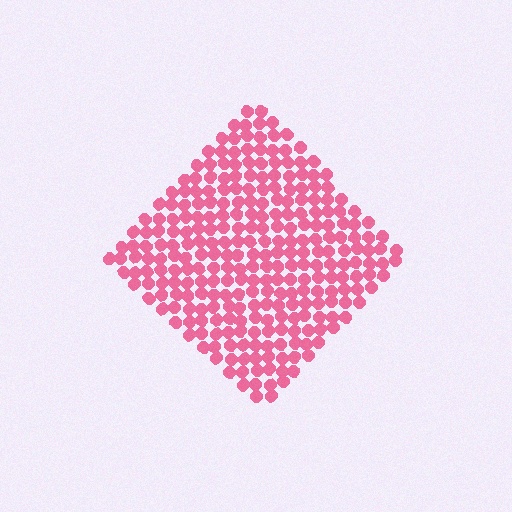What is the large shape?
The large shape is a diamond.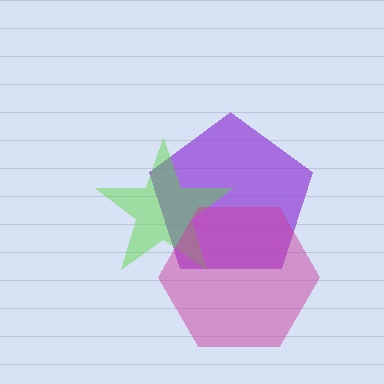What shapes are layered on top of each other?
The layered shapes are: a purple pentagon, a lime star, a magenta hexagon.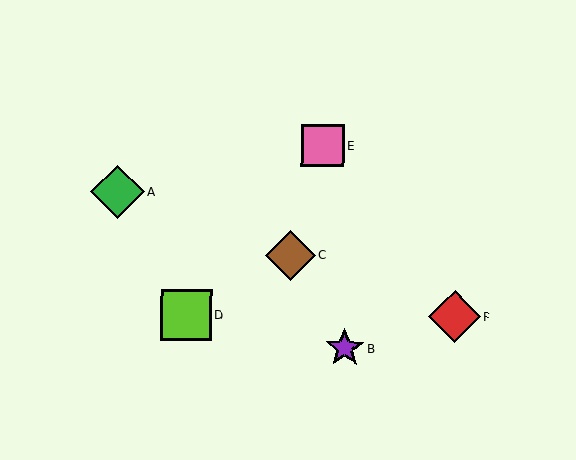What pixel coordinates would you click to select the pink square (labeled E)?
Click at (323, 146) to select the pink square E.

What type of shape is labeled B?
Shape B is a purple star.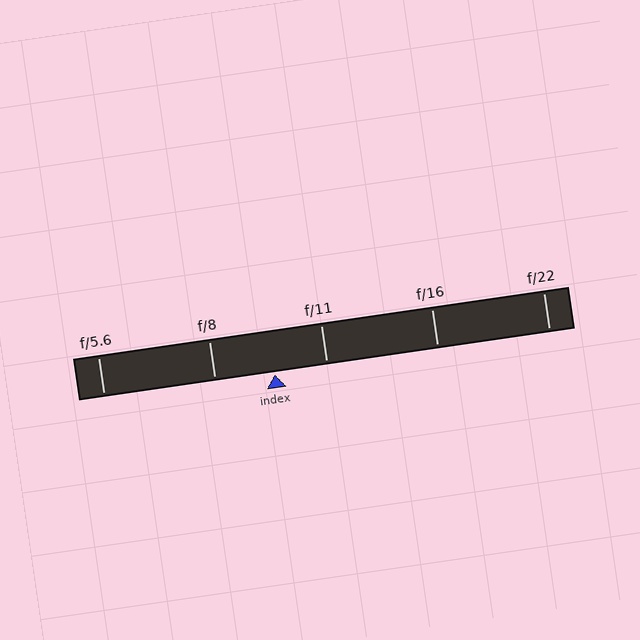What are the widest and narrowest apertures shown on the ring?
The widest aperture shown is f/5.6 and the narrowest is f/22.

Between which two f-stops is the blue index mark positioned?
The index mark is between f/8 and f/11.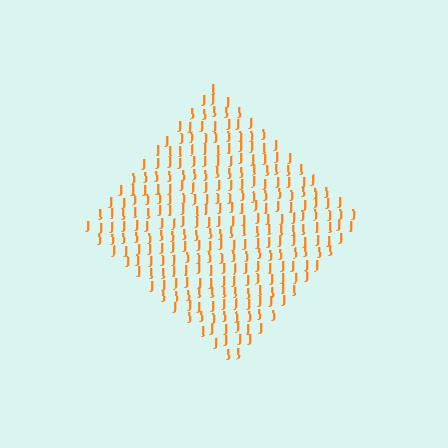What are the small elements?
The small elements are letter J's.